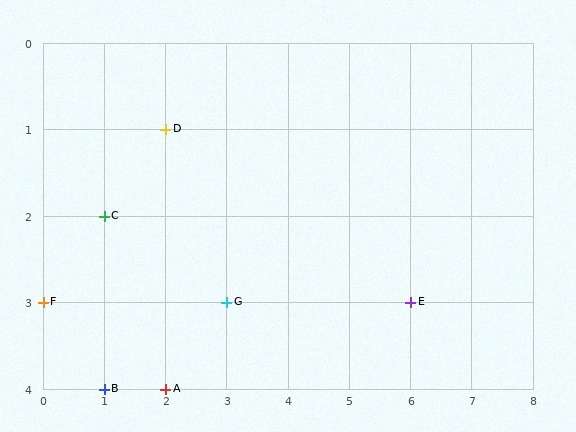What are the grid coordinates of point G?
Point G is at grid coordinates (3, 3).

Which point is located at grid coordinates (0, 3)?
Point F is at (0, 3).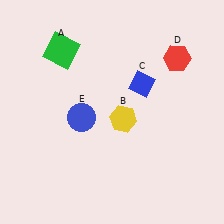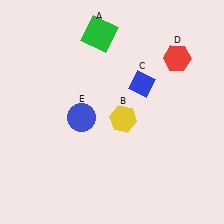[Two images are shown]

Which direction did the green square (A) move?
The green square (A) moved right.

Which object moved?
The green square (A) moved right.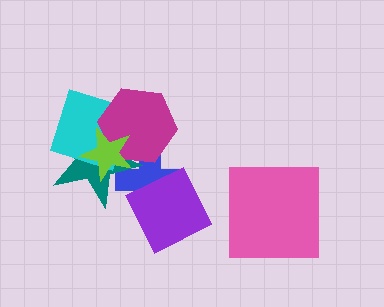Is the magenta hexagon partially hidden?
Yes, it is partially covered by another shape.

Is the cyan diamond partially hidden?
Yes, it is partially covered by another shape.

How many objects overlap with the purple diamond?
1 object overlaps with the purple diamond.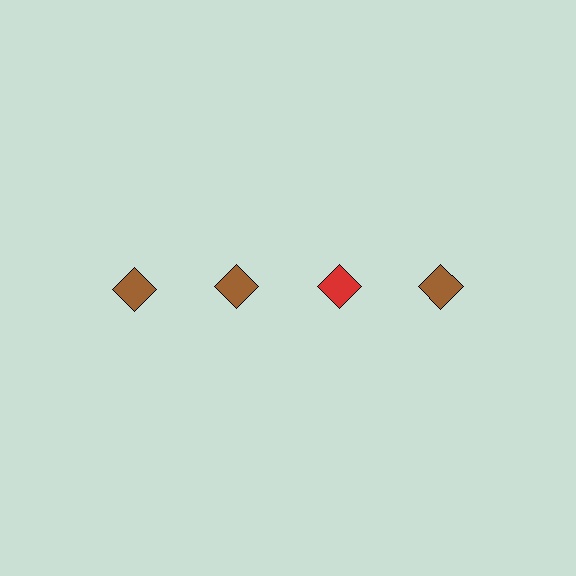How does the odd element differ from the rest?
It has a different color: red instead of brown.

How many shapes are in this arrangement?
There are 4 shapes arranged in a grid pattern.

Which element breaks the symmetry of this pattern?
The red diamond in the top row, center column breaks the symmetry. All other shapes are brown diamonds.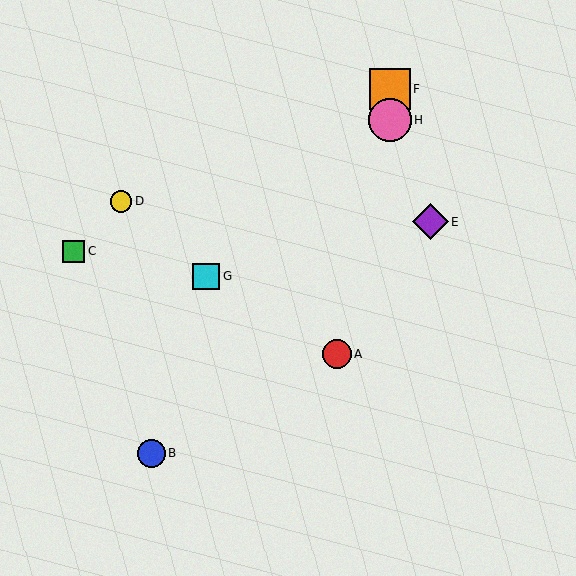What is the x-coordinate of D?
Object D is at x≈121.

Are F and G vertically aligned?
No, F is at x≈389 and G is at x≈206.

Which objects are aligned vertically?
Objects F, H are aligned vertically.